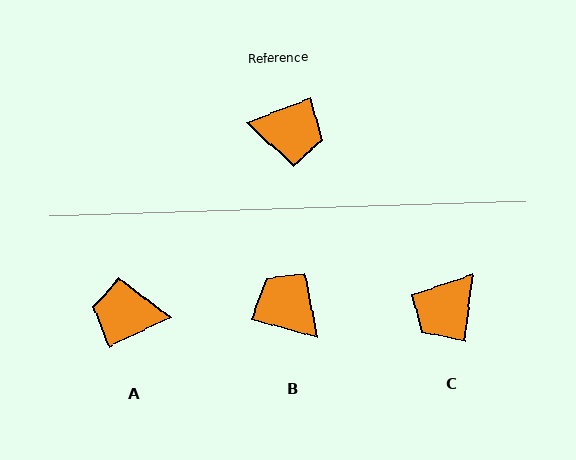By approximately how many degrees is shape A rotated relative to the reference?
Approximately 175 degrees clockwise.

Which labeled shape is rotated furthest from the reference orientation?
A, about 175 degrees away.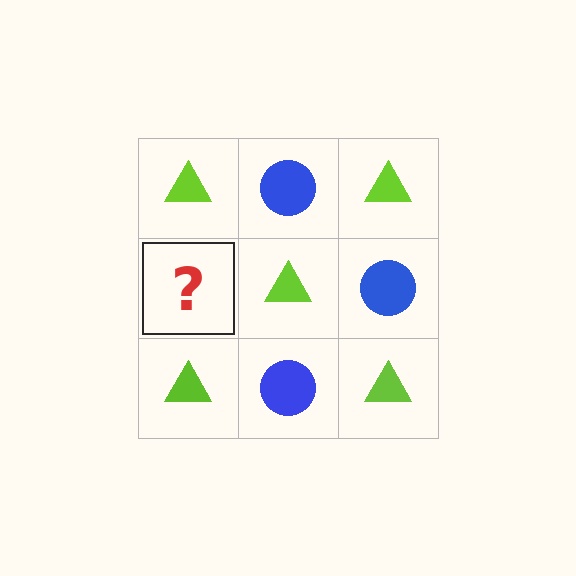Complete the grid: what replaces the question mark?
The question mark should be replaced with a blue circle.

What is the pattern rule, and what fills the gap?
The rule is that it alternates lime triangle and blue circle in a checkerboard pattern. The gap should be filled with a blue circle.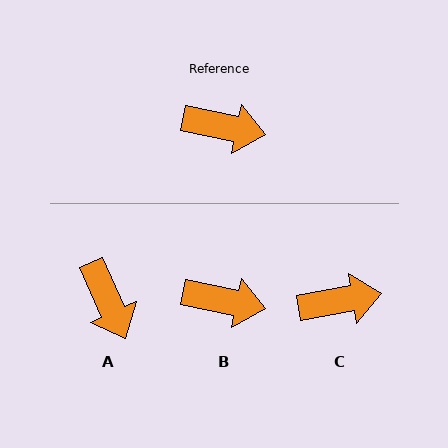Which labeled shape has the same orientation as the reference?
B.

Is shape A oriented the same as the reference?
No, it is off by about 54 degrees.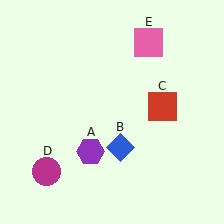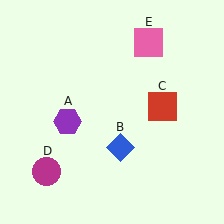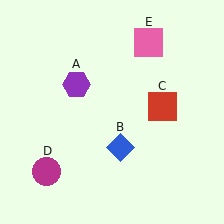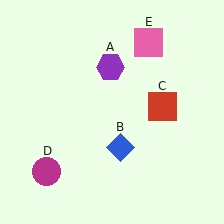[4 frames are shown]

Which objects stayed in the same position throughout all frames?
Blue diamond (object B) and red square (object C) and magenta circle (object D) and pink square (object E) remained stationary.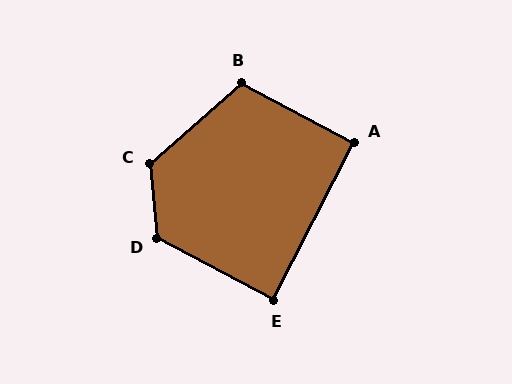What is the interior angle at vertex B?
Approximately 111 degrees (obtuse).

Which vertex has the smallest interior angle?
E, at approximately 89 degrees.